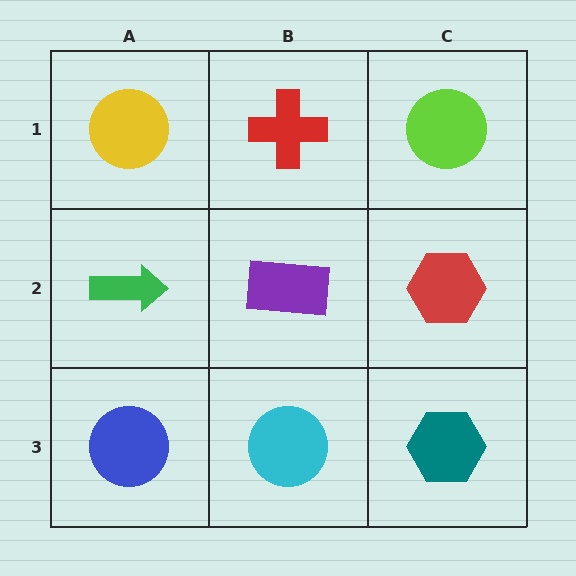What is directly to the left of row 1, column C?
A red cross.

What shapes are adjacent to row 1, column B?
A purple rectangle (row 2, column B), a yellow circle (row 1, column A), a lime circle (row 1, column C).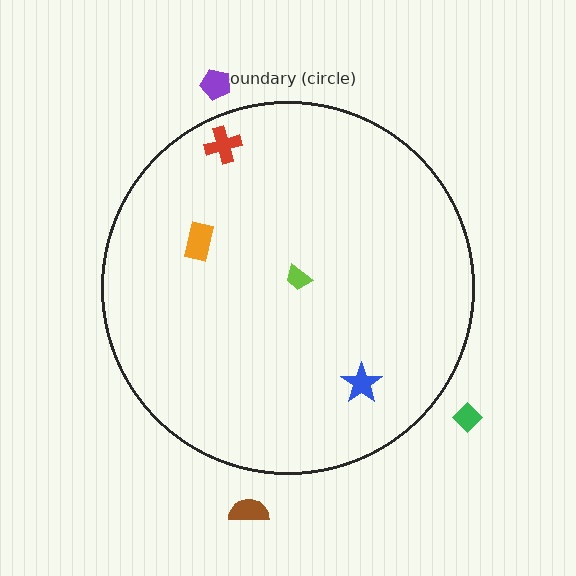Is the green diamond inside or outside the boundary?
Outside.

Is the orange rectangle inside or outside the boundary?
Inside.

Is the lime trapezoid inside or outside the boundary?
Inside.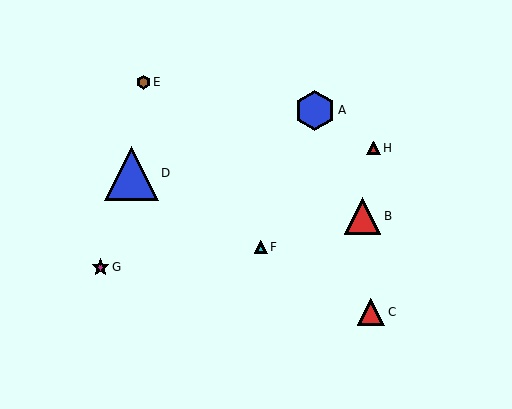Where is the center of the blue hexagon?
The center of the blue hexagon is at (315, 110).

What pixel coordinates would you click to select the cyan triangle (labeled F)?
Click at (261, 247) to select the cyan triangle F.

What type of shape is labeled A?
Shape A is a blue hexagon.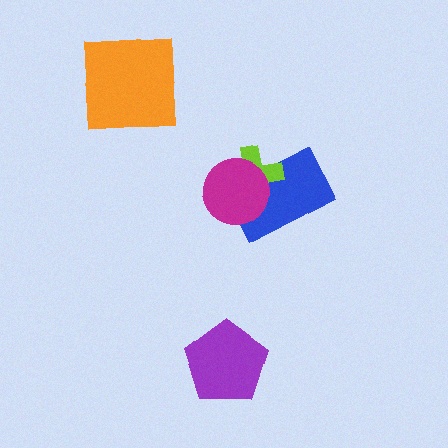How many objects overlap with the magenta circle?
2 objects overlap with the magenta circle.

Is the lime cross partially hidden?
Yes, it is partially covered by another shape.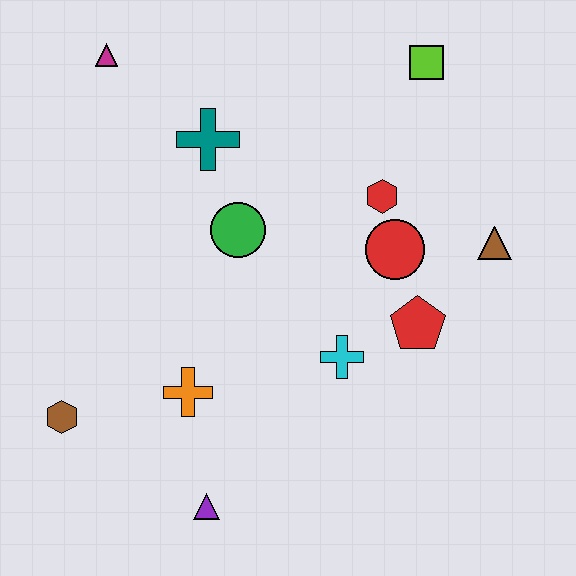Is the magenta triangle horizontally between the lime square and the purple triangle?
No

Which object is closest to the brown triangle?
The red circle is closest to the brown triangle.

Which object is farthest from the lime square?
The brown hexagon is farthest from the lime square.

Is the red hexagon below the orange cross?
No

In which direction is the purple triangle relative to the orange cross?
The purple triangle is below the orange cross.